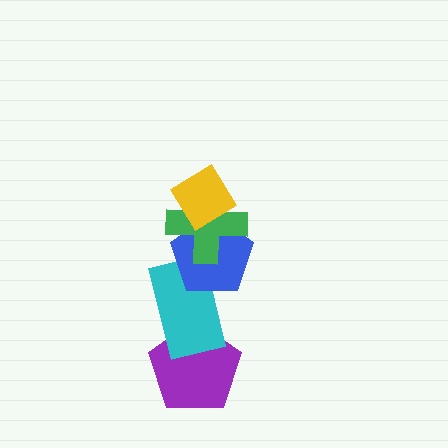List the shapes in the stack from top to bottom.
From top to bottom: the yellow diamond, the green cross, the blue pentagon, the cyan rectangle, the purple pentagon.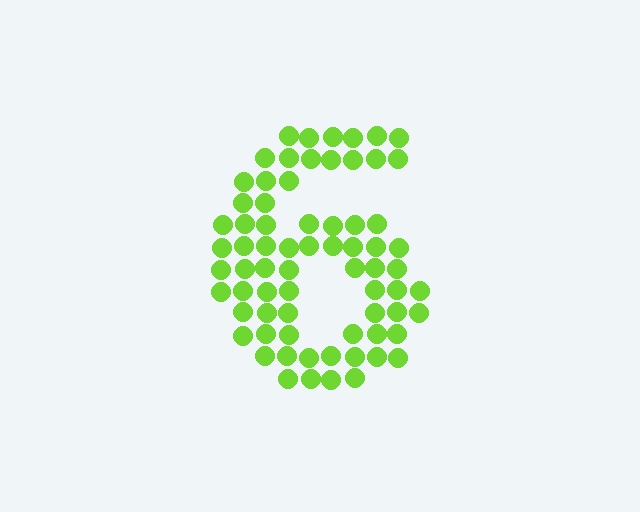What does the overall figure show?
The overall figure shows the digit 6.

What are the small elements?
The small elements are circles.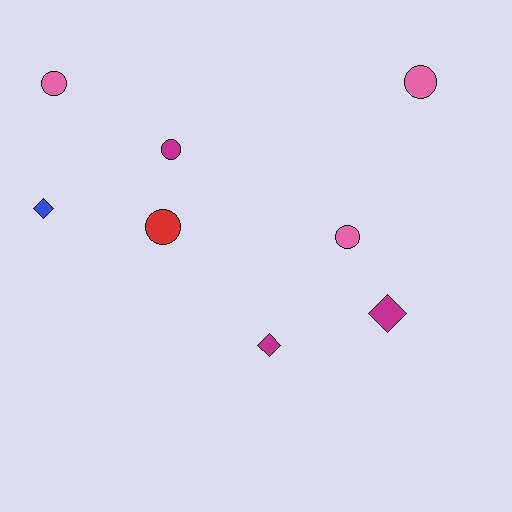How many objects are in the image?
There are 8 objects.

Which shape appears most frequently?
Circle, with 5 objects.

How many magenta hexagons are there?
There are no magenta hexagons.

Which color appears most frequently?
Pink, with 3 objects.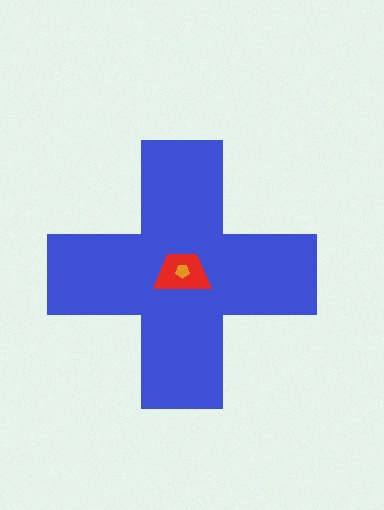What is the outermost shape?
The blue cross.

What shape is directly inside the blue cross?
The red trapezoid.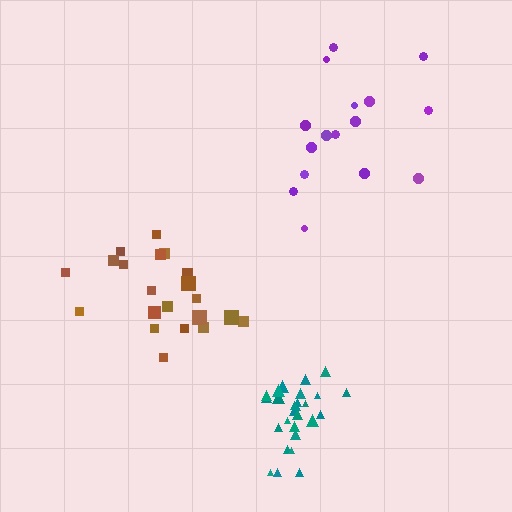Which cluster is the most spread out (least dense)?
Purple.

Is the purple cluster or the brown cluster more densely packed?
Brown.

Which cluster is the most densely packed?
Teal.